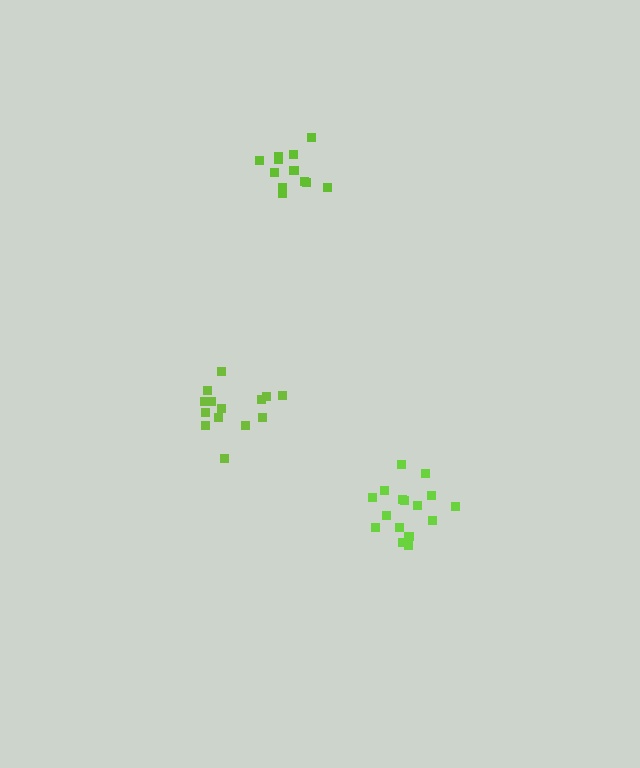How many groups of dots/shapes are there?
There are 3 groups.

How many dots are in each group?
Group 1: 14 dots, Group 2: 13 dots, Group 3: 16 dots (43 total).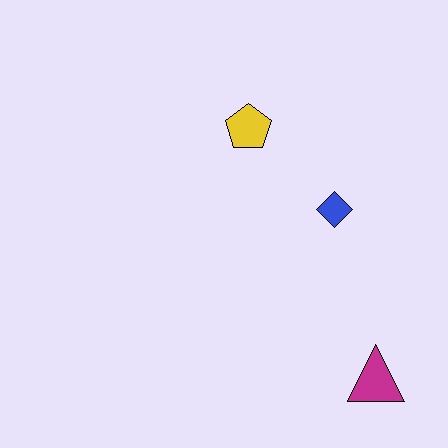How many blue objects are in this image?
There is 1 blue object.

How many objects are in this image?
There are 3 objects.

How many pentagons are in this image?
There is 1 pentagon.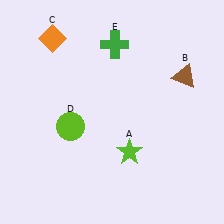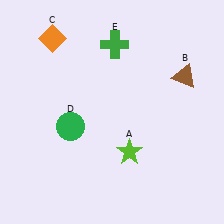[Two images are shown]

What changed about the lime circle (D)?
In Image 1, D is lime. In Image 2, it changed to green.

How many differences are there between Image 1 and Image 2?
There is 1 difference between the two images.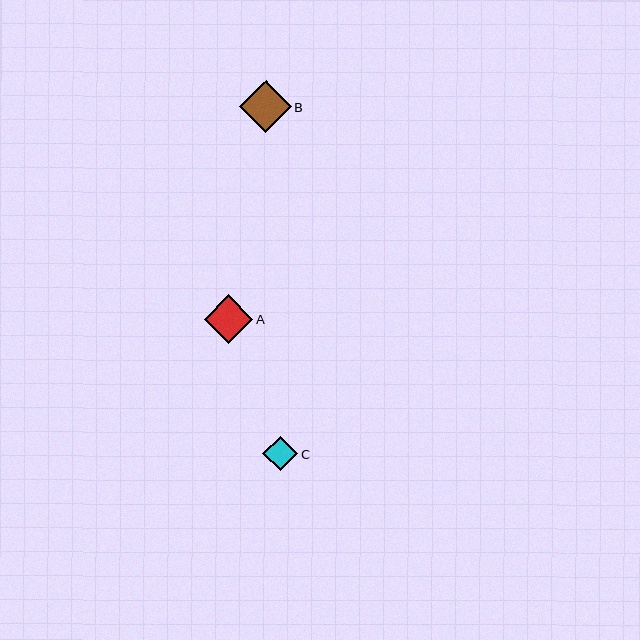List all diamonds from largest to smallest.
From largest to smallest: B, A, C.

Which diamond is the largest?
Diamond B is the largest with a size of approximately 52 pixels.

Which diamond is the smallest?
Diamond C is the smallest with a size of approximately 35 pixels.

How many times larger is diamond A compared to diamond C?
Diamond A is approximately 1.4 times the size of diamond C.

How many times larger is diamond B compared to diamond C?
Diamond B is approximately 1.5 times the size of diamond C.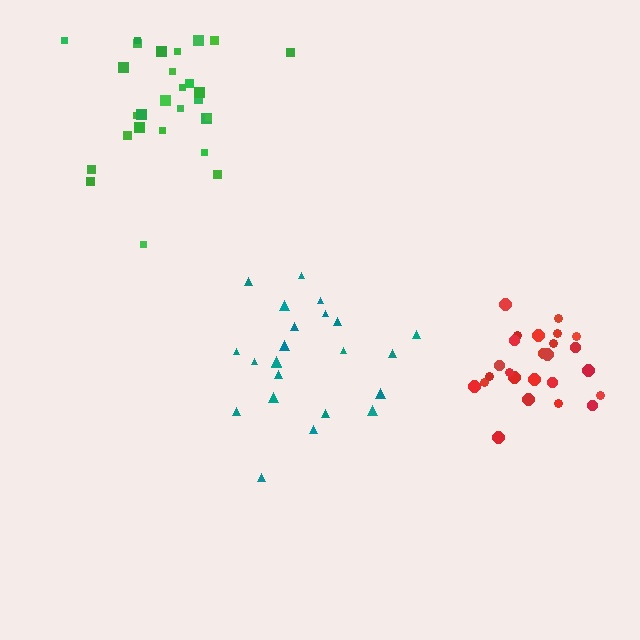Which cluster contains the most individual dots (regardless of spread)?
Green (28).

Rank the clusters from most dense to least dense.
red, green, teal.